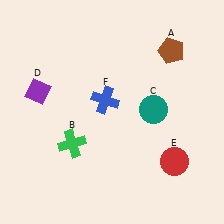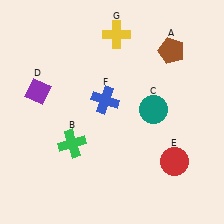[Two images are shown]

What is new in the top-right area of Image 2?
A yellow cross (G) was added in the top-right area of Image 2.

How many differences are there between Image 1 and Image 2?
There is 1 difference between the two images.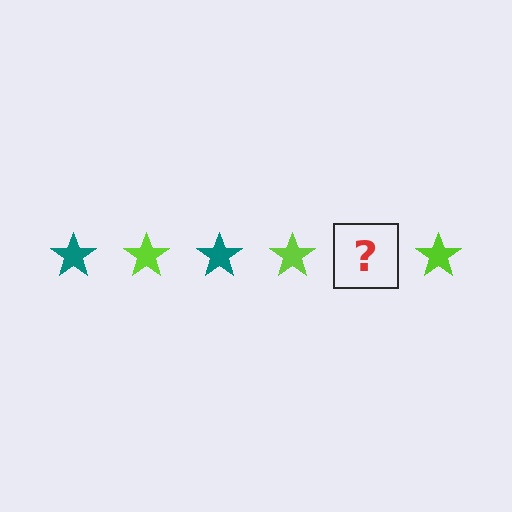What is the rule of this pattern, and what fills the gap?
The rule is that the pattern cycles through teal, lime stars. The gap should be filled with a teal star.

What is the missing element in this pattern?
The missing element is a teal star.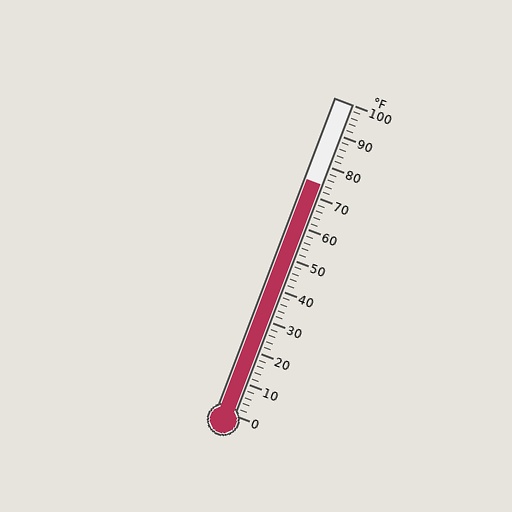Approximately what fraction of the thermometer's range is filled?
The thermometer is filled to approximately 75% of its range.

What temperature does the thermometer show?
The thermometer shows approximately 74°F.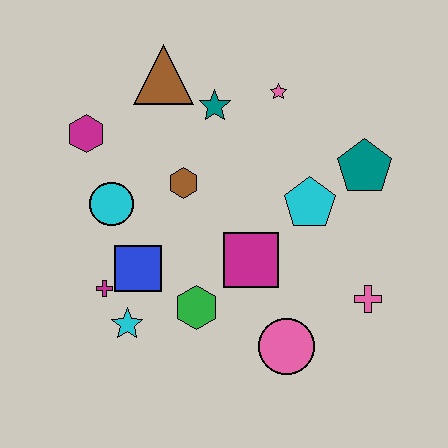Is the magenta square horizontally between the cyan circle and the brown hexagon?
No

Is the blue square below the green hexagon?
No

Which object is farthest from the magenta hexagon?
The pink cross is farthest from the magenta hexagon.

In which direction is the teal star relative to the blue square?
The teal star is above the blue square.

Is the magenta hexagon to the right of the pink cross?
No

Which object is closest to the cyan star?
The magenta cross is closest to the cyan star.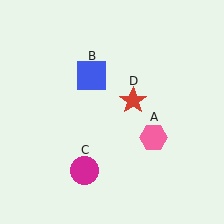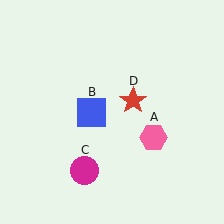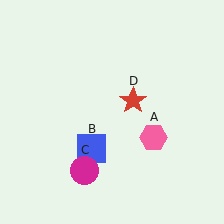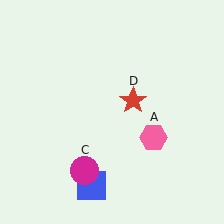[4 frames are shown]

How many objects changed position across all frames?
1 object changed position: blue square (object B).